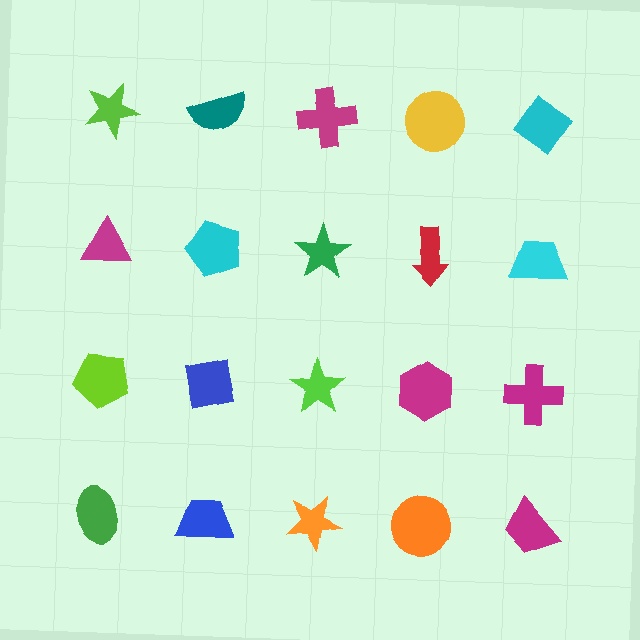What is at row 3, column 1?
A lime pentagon.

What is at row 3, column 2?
A blue square.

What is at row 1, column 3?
A magenta cross.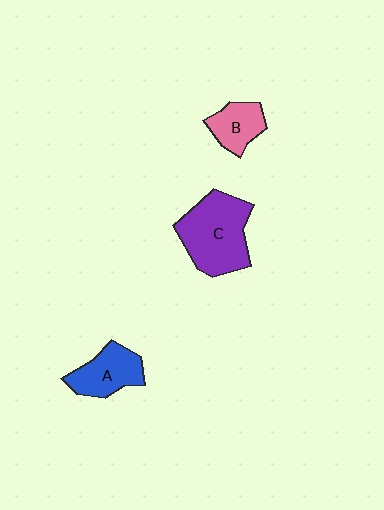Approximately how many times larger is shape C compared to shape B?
Approximately 2.1 times.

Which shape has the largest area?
Shape C (purple).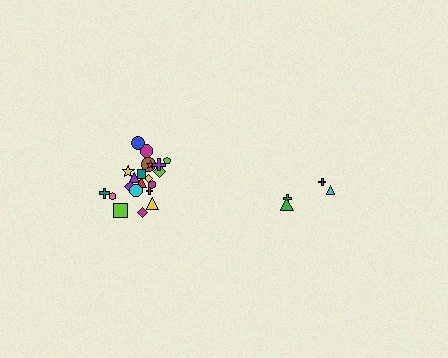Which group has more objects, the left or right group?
The left group.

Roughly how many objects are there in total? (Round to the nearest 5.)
Roughly 25 objects in total.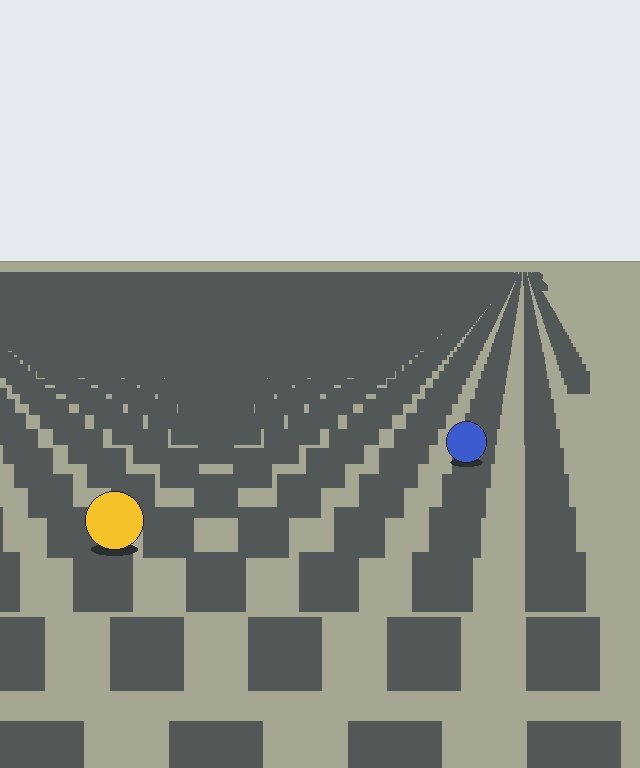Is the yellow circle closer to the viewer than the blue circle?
Yes. The yellow circle is closer — you can tell from the texture gradient: the ground texture is coarser near it.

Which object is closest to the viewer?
The yellow circle is closest. The texture marks near it are larger and more spread out.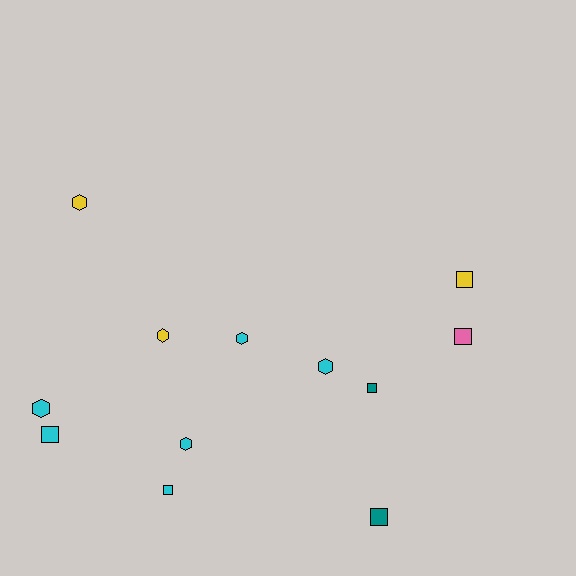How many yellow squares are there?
There is 1 yellow square.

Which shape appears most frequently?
Square, with 6 objects.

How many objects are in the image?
There are 12 objects.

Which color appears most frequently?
Cyan, with 6 objects.